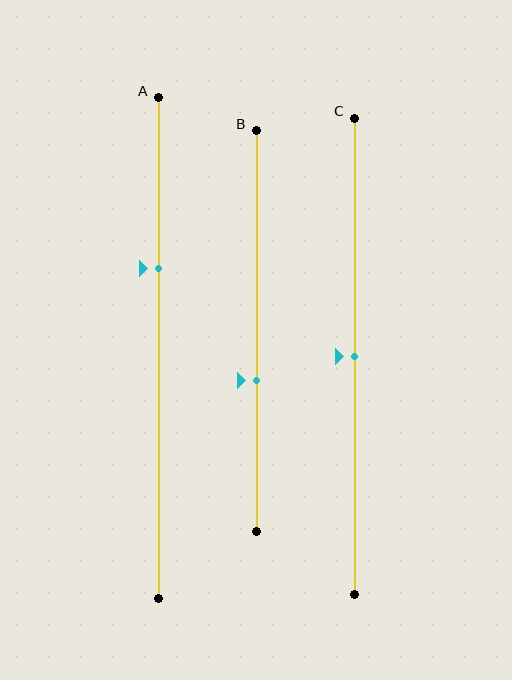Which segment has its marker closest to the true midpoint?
Segment C has its marker closest to the true midpoint.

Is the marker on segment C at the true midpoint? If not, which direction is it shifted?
Yes, the marker on segment C is at the true midpoint.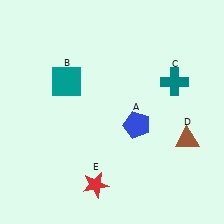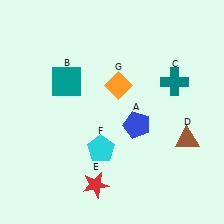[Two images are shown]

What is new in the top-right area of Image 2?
An orange diamond (G) was added in the top-right area of Image 2.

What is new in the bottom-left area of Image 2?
A cyan pentagon (F) was added in the bottom-left area of Image 2.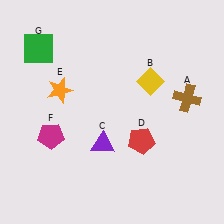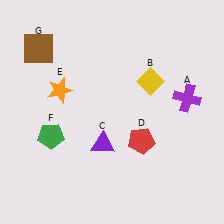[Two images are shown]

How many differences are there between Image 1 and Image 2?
There are 3 differences between the two images.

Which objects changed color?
A changed from brown to purple. F changed from magenta to green. G changed from green to brown.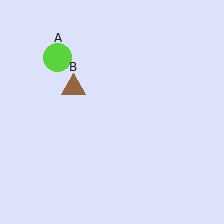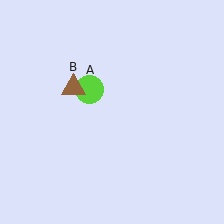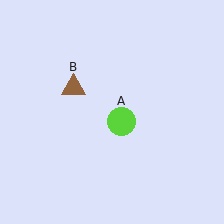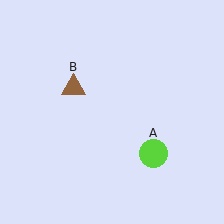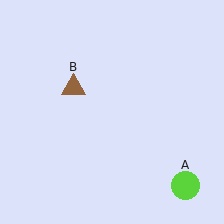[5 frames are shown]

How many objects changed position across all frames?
1 object changed position: lime circle (object A).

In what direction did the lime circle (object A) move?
The lime circle (object A) moved down and to the right.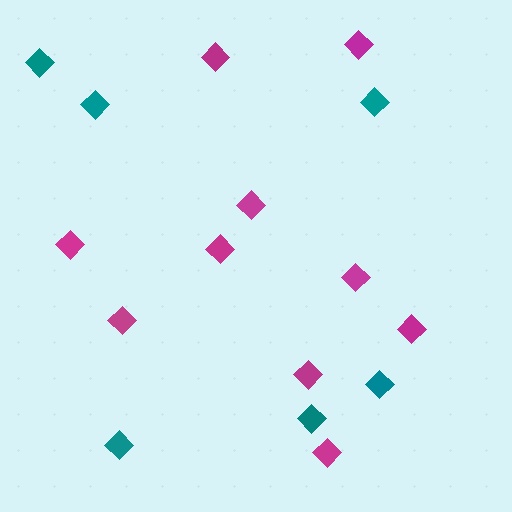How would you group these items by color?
There are 2 groups: one group of teal diamonds (6) and one group of magenta diamonds (10).